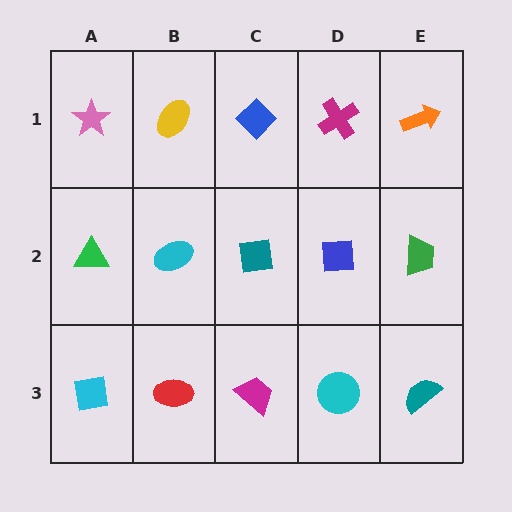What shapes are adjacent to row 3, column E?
A green trapezoid (row 2, column E), a cyan circle (row 3, column D).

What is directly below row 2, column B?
A red ellipse.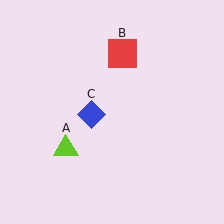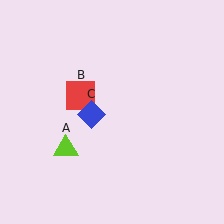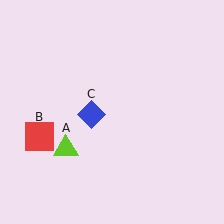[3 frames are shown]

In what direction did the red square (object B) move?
The red square (object B) moved down and to the left.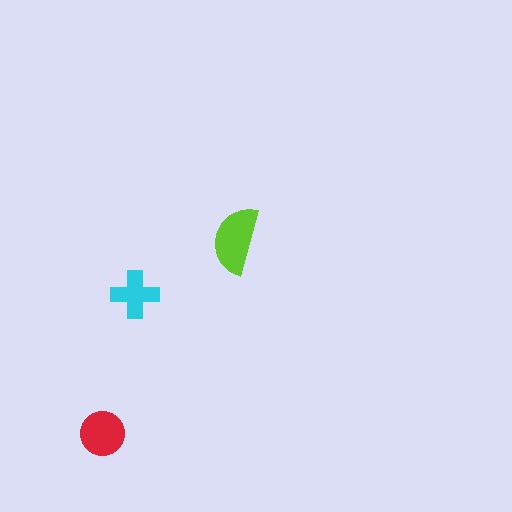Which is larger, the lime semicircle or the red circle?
The lime semicircle.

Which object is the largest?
The lime semicircle.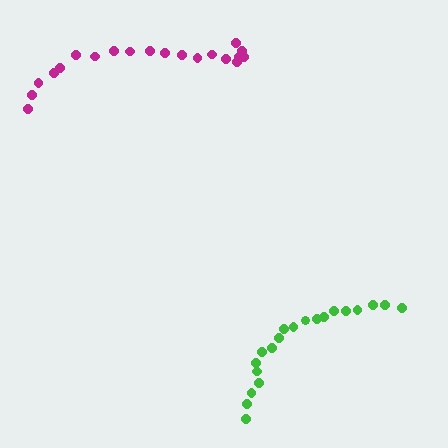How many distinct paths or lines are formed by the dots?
There are 2 distinct paths.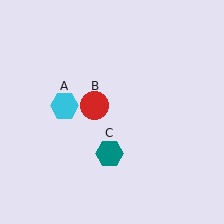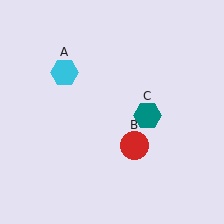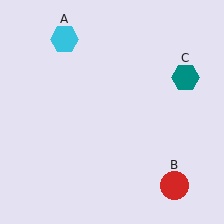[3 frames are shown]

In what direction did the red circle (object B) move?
The red circle (object B) moved down and to the right.